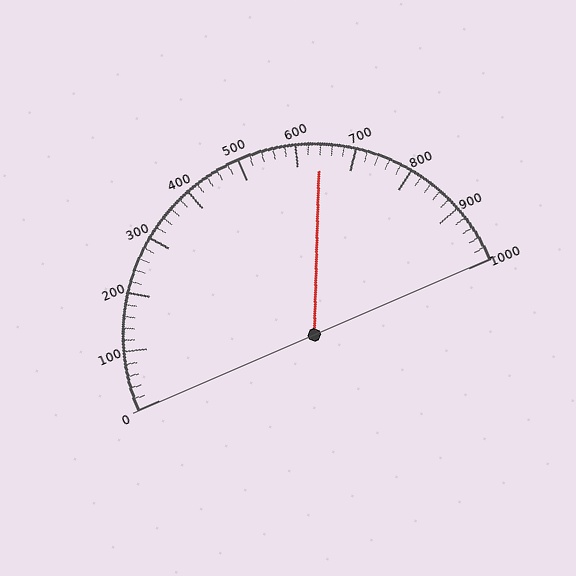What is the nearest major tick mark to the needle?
The nearest major tick mark is 600.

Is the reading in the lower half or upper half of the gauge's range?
The reading is in the upper half of the range (0 to 1000).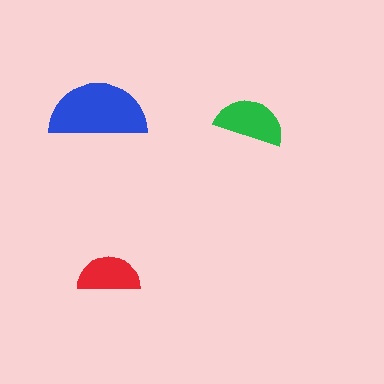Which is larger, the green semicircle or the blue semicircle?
The blue one.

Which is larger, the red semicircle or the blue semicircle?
The blue one.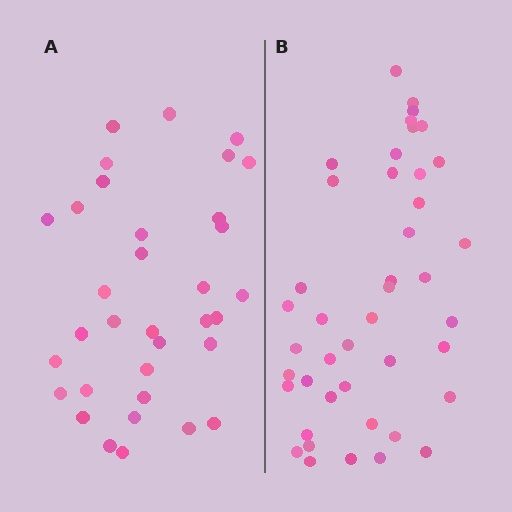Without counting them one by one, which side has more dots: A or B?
Region B (the right region) has more dots.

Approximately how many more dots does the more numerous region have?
Region B has roughly 8 or so more dots than region A.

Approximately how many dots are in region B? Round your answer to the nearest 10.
About 40 dots. (The exact count is 43, which rounds to 40.)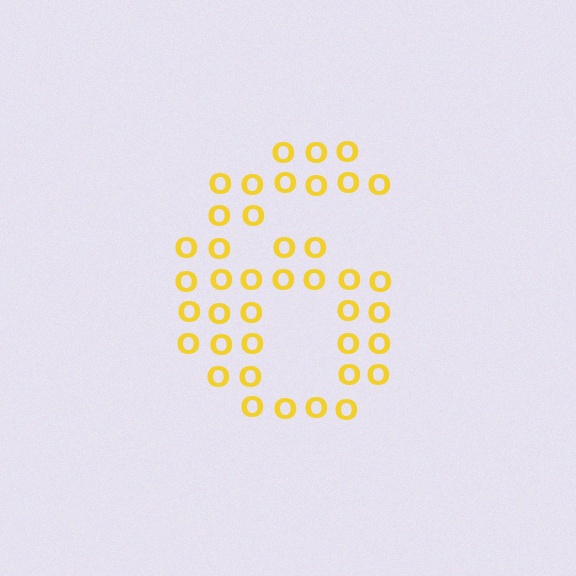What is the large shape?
The large shape is the digit 6.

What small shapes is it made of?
It is made of small letter O's.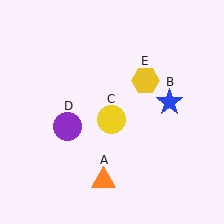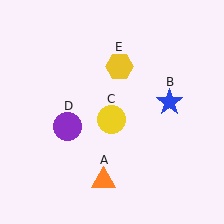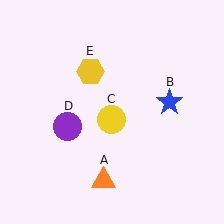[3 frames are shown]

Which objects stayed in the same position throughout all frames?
Orange triangle (object A) and blue star (object B) and yellow circle (object C) and purple circle (object D) remained stationary.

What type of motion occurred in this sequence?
The yellow hexagon (object E) rotated counterclockwise around the center of the scene.